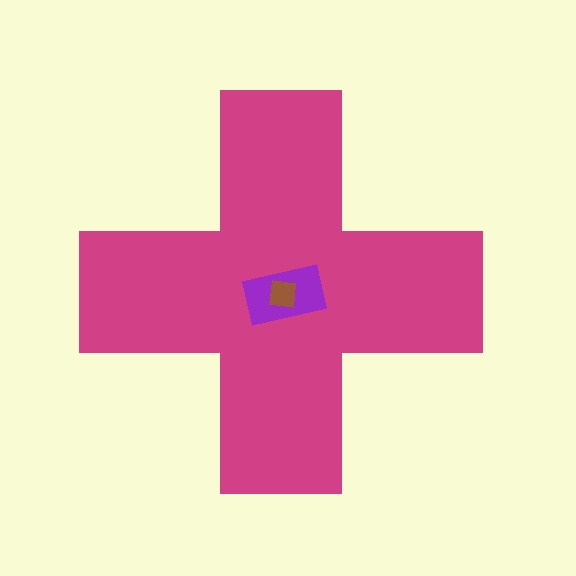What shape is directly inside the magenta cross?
The purple rectangle.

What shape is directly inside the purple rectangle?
The brown square.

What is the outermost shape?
The magenta cross.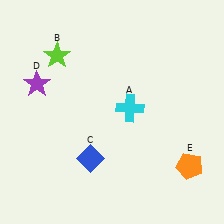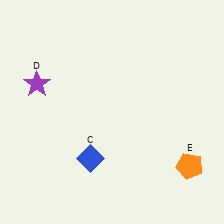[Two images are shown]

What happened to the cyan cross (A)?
The cyan cross (A) was removed in Image 2. It was in the top-right area of Image 1.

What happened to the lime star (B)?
The lime star (B) was removed in Image 2. It was in the top-left area of Image 1.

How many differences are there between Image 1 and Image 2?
There are 2 differences between the two images.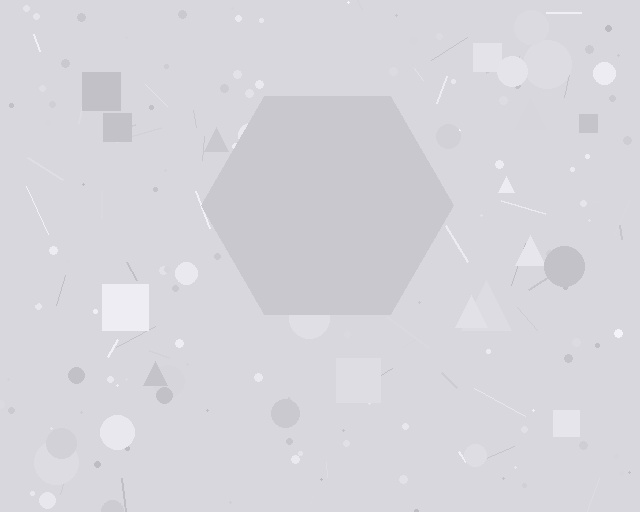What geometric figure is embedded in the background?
A hexagon is embedded in the background.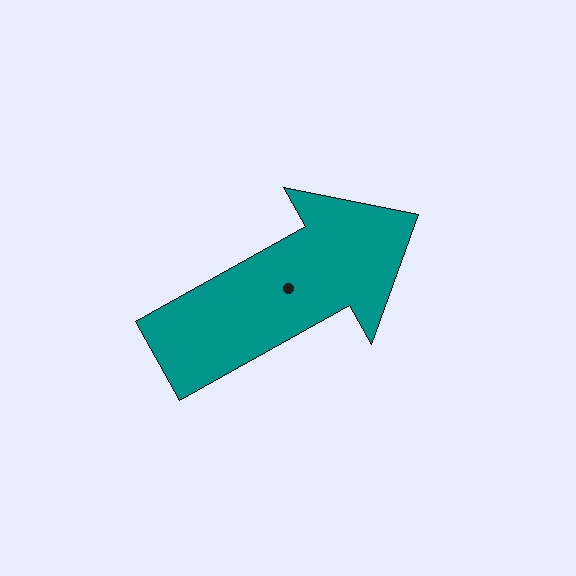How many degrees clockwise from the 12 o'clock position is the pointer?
Approximately 61 degrees.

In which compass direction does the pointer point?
Northeast.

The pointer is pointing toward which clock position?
Roughly 2 o'clock.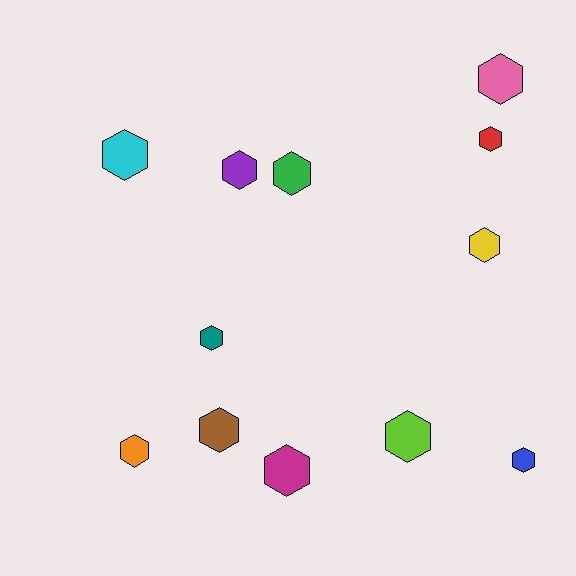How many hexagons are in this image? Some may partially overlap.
There are 12 hexagons.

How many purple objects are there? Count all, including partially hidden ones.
There is 1 purple object.